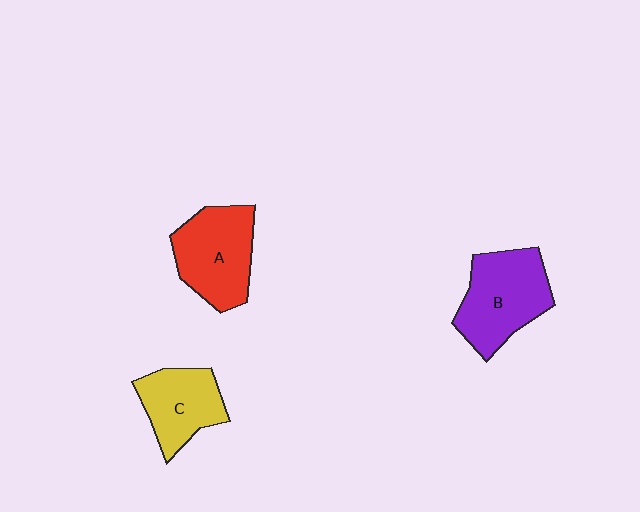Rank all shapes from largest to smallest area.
From largest to smallest: B (purple), A (red), C (yellow).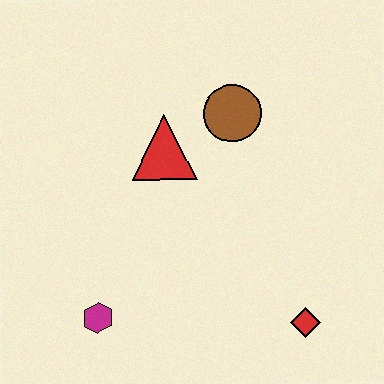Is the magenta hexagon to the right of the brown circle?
No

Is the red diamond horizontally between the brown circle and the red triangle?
No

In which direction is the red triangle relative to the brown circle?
The red triangle is to the left of the brown circle.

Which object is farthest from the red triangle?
The red diamond is farthest from the red triangle.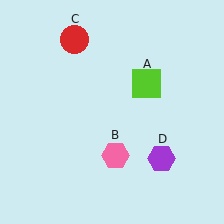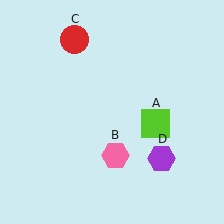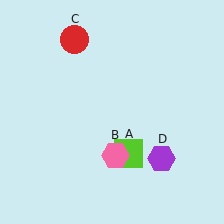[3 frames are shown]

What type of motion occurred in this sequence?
The lime square (object A) rotated clockwise around the center of the scene.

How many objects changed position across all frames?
1 object changed position: lime square (object A).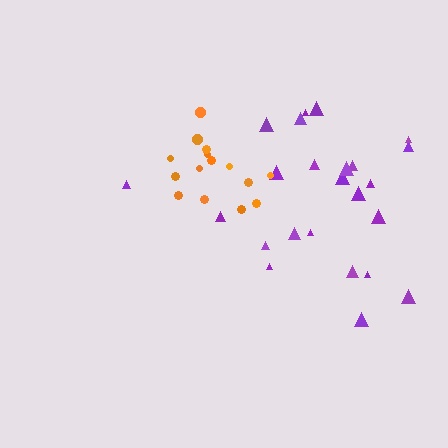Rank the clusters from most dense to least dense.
orange, purple.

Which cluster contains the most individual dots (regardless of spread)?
Purple (24).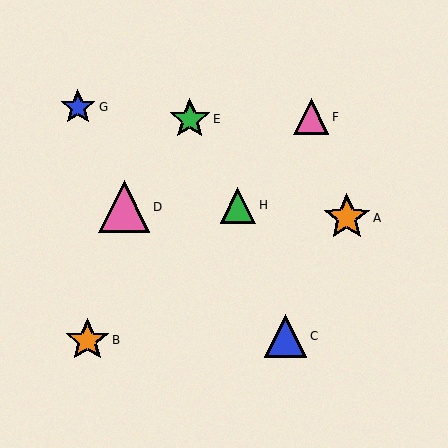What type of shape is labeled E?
Shape E is a green star.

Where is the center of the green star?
The center of the green star is at (190, 119).